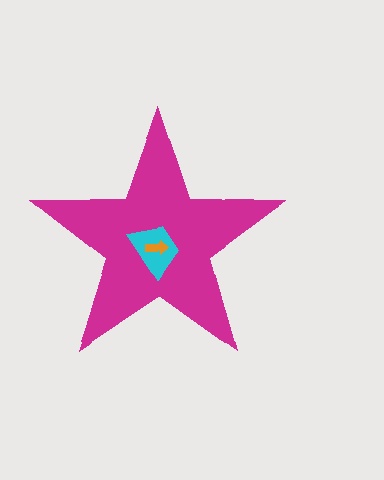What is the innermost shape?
The orange arrow.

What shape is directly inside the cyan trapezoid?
The orange arrow.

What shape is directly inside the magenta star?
The cyan trapezoid.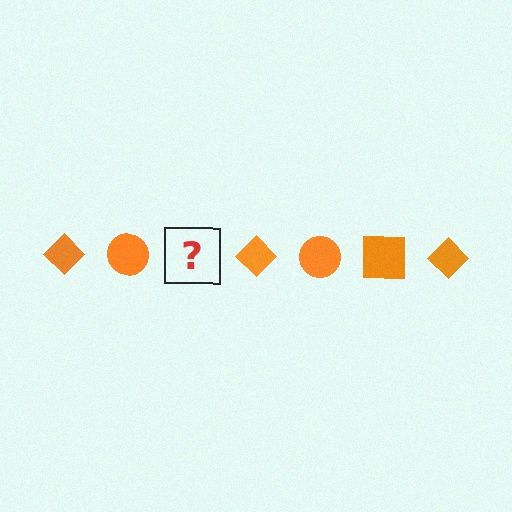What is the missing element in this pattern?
The missing element is an orange square.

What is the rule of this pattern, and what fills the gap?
The rule is that the pattern cycles through diamond, circle, square shapes in orange. The gap should be filled with an orange square.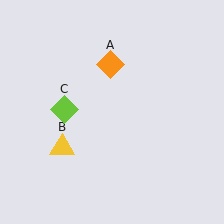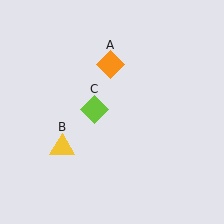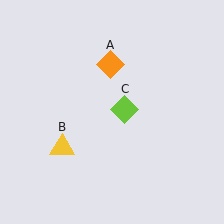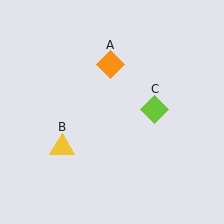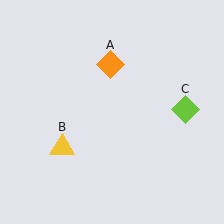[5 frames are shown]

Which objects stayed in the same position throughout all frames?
Orange diamond (object A) and yellow triangle (object B) remained stationary.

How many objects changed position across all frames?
1 object changed position: lime diamond (object C).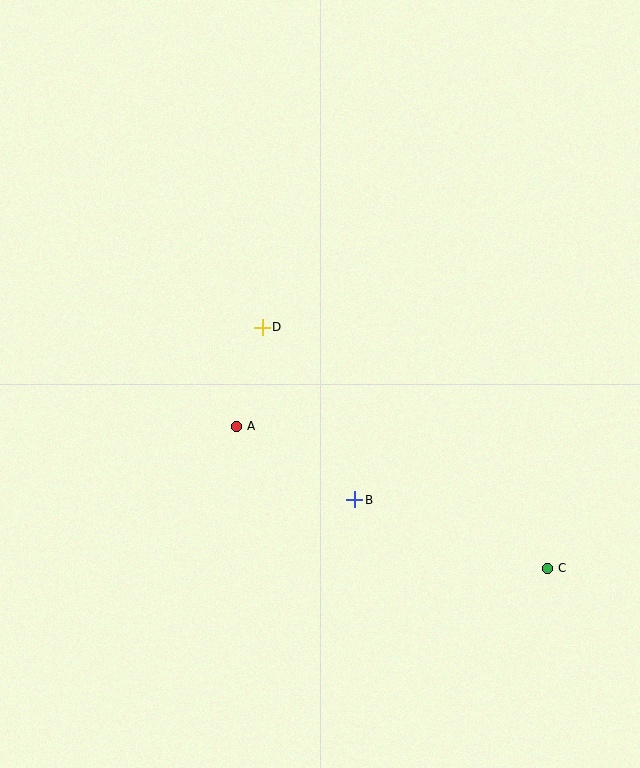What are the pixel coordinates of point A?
Point A is at (237, 426).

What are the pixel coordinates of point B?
Point B is at (355, 500).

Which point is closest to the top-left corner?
Point D is closest to the top-left corner.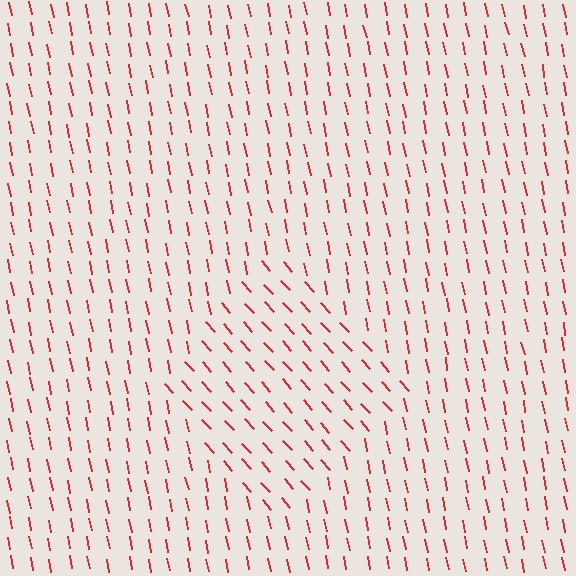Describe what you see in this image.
The image is filled with small red line segments. A diamond region in the image has lines oriented differently from the surrounding lines, creating a visible texture boundary.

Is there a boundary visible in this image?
Yes, there is a texture boundary formed by a change in line orientation.